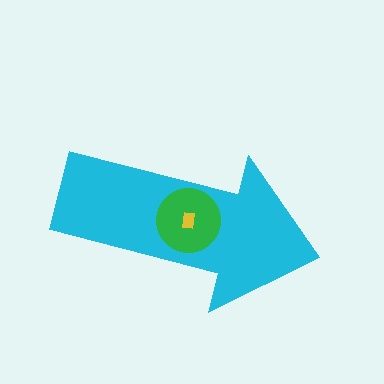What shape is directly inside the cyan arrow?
The green circle.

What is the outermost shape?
The cyan arrow.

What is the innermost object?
The yellow rectangle.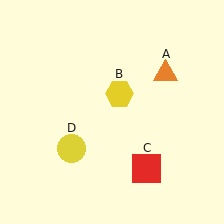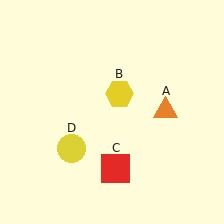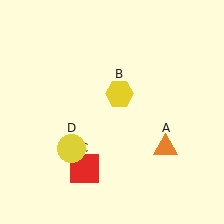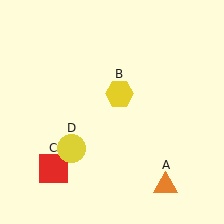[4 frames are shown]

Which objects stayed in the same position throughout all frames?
Yellow hexagon (object B) and yellow circle (object D) remained stationary.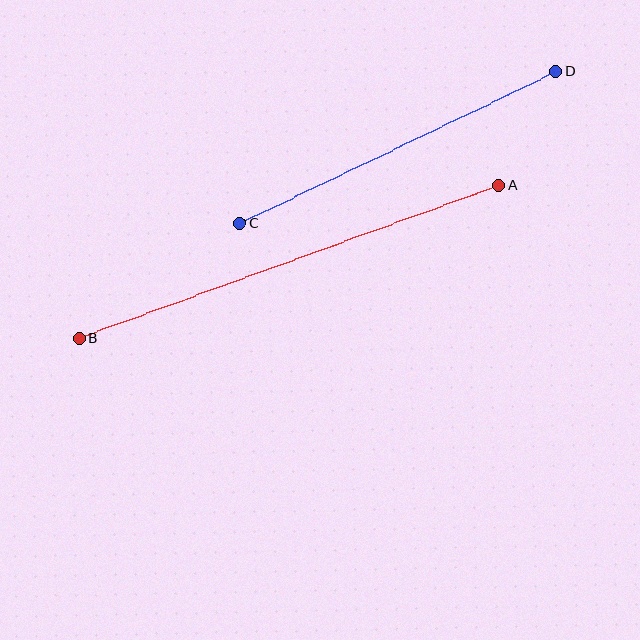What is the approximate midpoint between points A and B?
The midpoint is at approximately (289, 262) pixels.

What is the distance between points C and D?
The distance is approximately 351 pixels.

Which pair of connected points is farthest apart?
Points A and B are farthest apart.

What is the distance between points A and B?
The distance is approximately 446 pixels.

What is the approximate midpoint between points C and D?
The midpoint is at approximately (398, 147) pixels.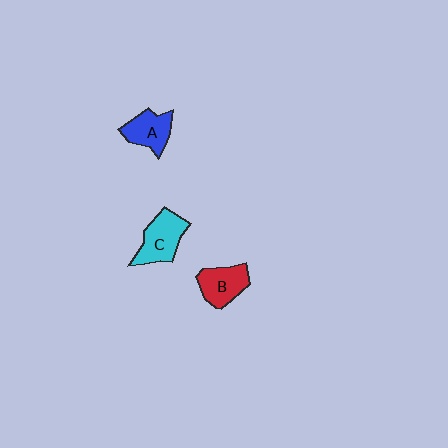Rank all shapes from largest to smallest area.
From largest to smallest: C (cyan), B (red), A (blue).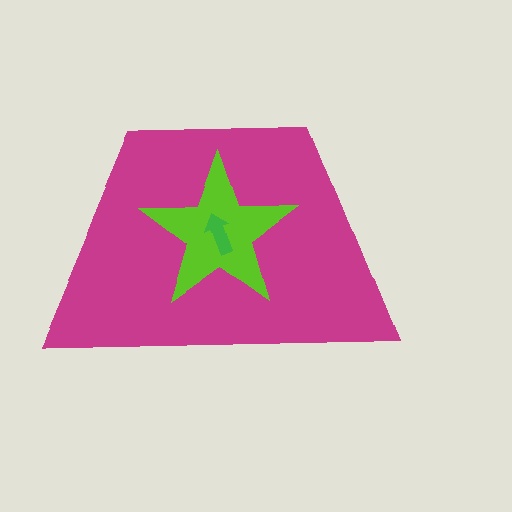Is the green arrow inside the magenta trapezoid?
Yes.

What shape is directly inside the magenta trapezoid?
The lime star.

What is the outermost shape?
The magenta trapezoid.